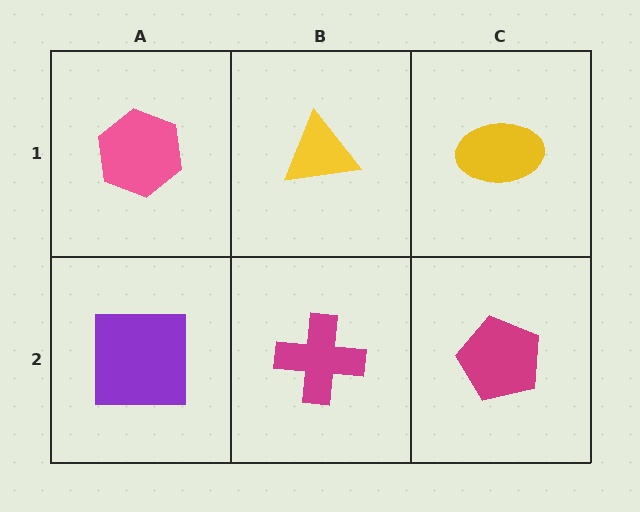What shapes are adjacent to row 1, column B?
A magenta cross (row 2, column B), a pink hexagon (row 1, column A), a yellow ellipse (row 1, column C).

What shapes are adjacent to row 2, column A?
A pink hexagon (row 1, column A), a magenta cross (row 2, column B).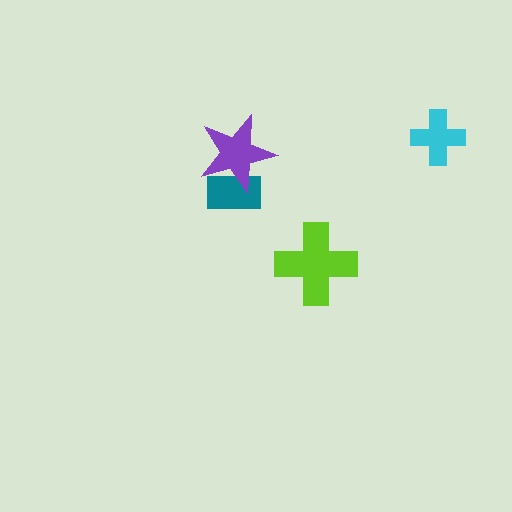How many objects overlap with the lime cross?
0 objects overlap with the lime cross.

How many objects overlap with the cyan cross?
0 objects overlap with the cyan cross.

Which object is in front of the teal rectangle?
The purple star is in front of the teal rectangle.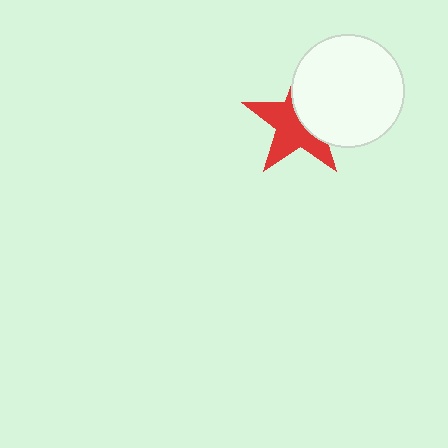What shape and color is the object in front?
The object in front is a white circle.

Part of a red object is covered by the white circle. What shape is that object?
It is a star.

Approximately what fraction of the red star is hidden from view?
Roughly 43% of the red star is hidden behind the white circle.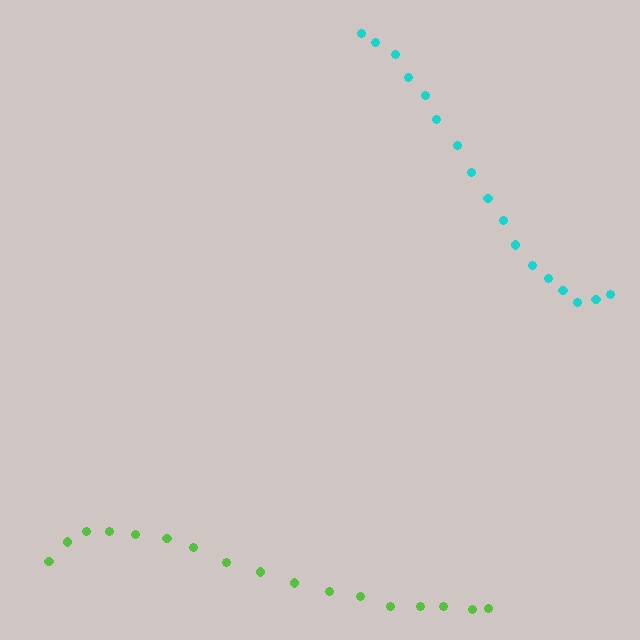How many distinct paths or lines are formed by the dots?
There are 2 distinct paths.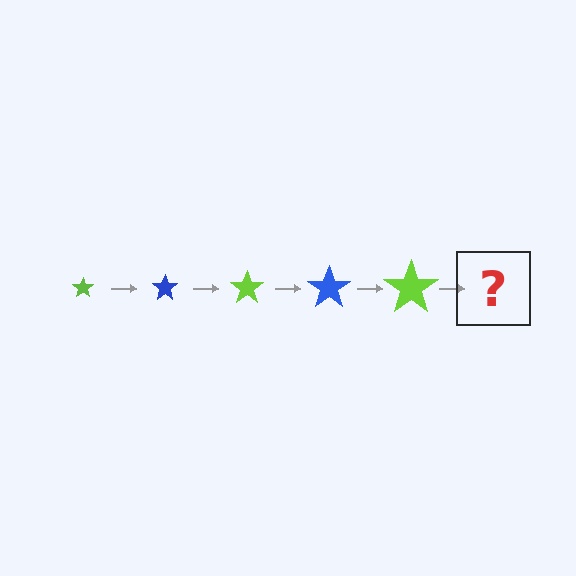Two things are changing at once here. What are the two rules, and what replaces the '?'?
The two rules are that the star grows larger each step and the color cycles through lime and blue. The '?' should be a blue star, larger than the previous one.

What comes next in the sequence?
The next element should be a blue star, larger than the previous one.